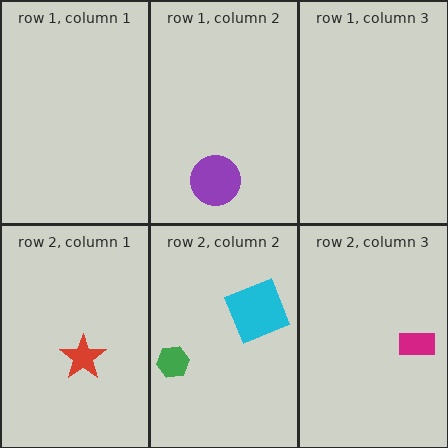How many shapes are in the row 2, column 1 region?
1.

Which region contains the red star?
The row 2, column 1 region.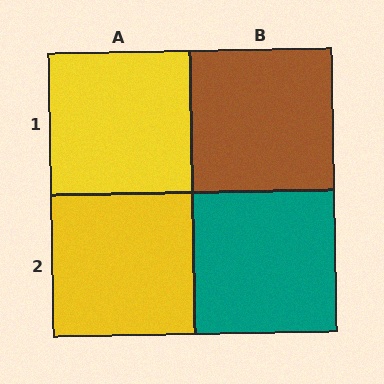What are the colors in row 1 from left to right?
Yellow, brown.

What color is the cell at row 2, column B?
Teal.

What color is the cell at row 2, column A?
Yellow.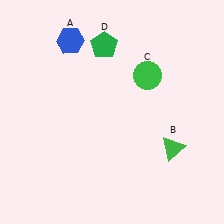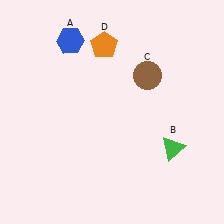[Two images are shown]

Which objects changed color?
C changed from green to brown. D changed from green to orange.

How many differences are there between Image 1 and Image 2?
There are 2 differences between the two images.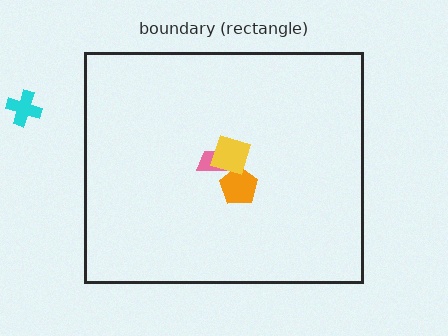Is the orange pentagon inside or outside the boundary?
Inside.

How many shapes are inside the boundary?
3 inside, 1 outside.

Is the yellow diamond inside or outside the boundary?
Inside.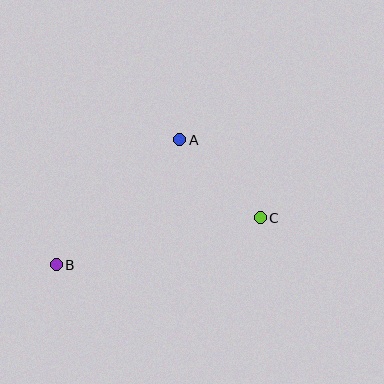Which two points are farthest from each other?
Points B and C are farthest from each other.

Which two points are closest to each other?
Points A and C are closest to each other.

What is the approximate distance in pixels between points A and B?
The distance between A and B is approximately 176 pixels.